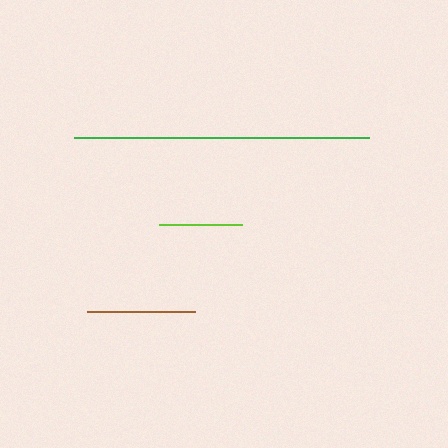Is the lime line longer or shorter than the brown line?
The brown line is longer than the lime line.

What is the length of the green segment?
The green segment is approximately 295 pixels long.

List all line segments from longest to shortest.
From longest to shortest: green, brown, lime.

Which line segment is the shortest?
The lime line is the shortest at approximately 84 pixels.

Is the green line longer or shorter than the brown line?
The green line is longer than the brown line.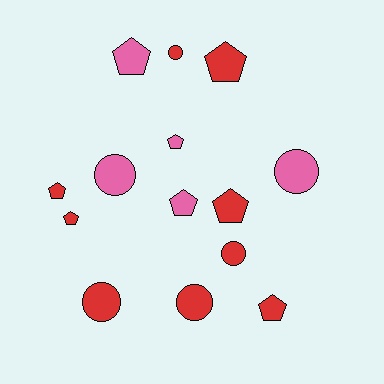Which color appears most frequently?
Red, with 9 objects.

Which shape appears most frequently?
Pentagon, with 8 objects.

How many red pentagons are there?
There are 5 red pentagons.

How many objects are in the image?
There are 14 objects.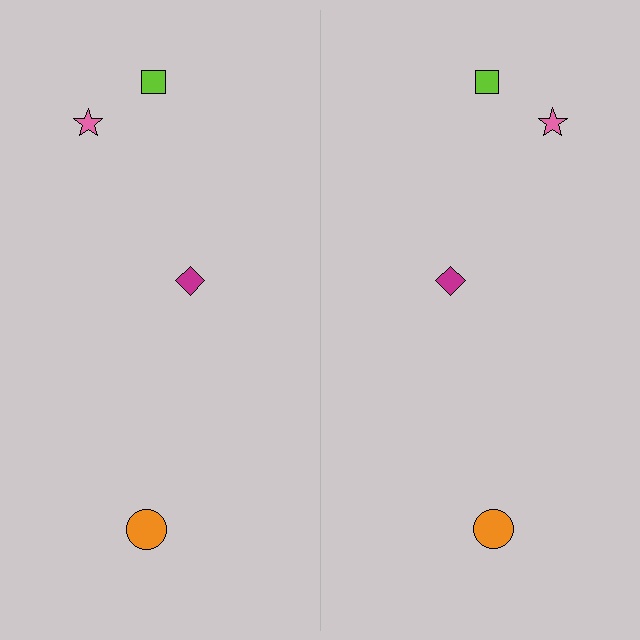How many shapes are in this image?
There are 8 shapes in this image.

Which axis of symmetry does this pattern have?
The pattern has a vertical axis of symmetry running through the center of the image.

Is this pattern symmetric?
Yes, this pattern has bilateral (reflection) symmetry.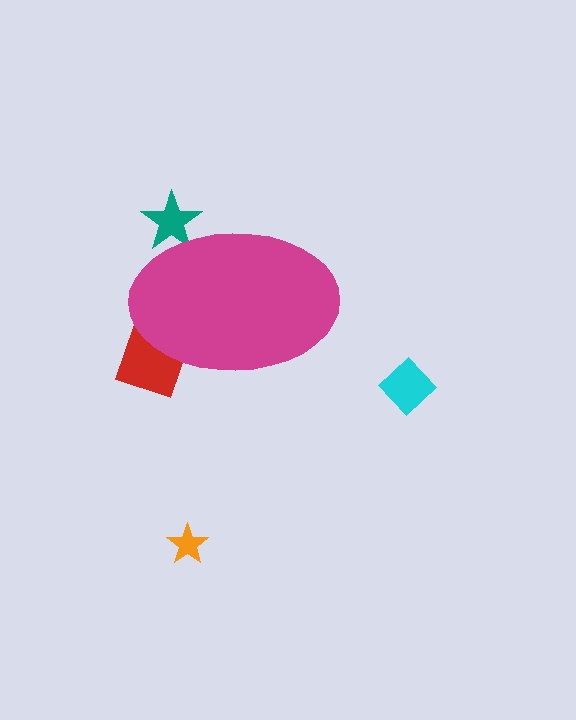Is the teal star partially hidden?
Yes, the teal star is partially hidden behind the magenta ellipse.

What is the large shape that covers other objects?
A magenta ellipse.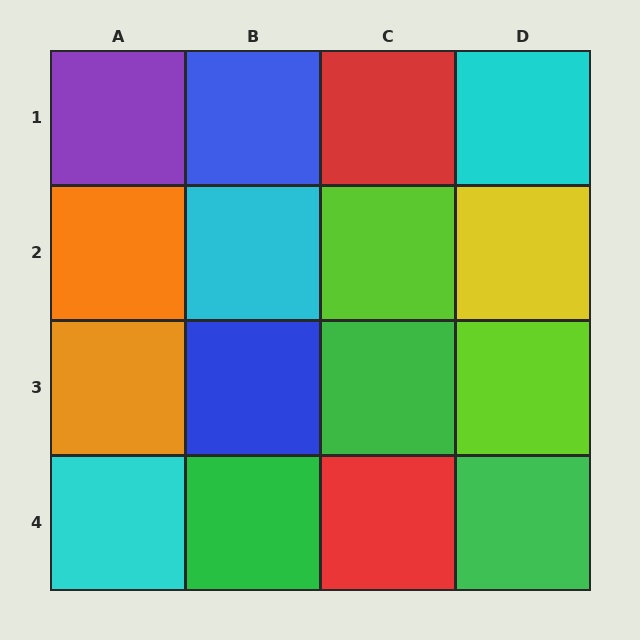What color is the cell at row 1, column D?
Cyan.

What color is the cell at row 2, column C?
Lime.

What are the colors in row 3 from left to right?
Orange, blue, green, lime.